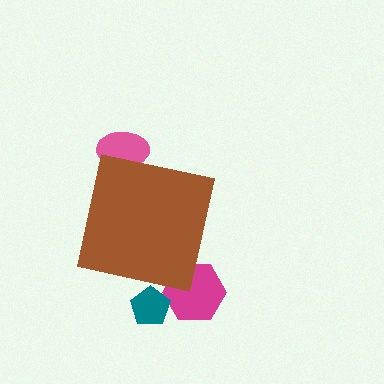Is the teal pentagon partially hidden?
Yes, the teal pentagon is partially hidden behind the brown square.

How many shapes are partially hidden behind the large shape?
3 shapes are partially hidden.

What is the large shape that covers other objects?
A brown square.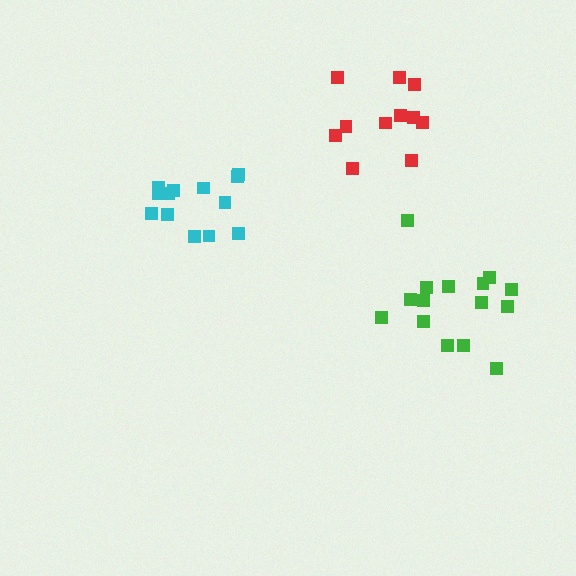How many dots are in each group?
Group 1: 13 dots, Group 2: 11 dots, Group 3: 15 dots (39 total).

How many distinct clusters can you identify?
There are 3 distinct clusters.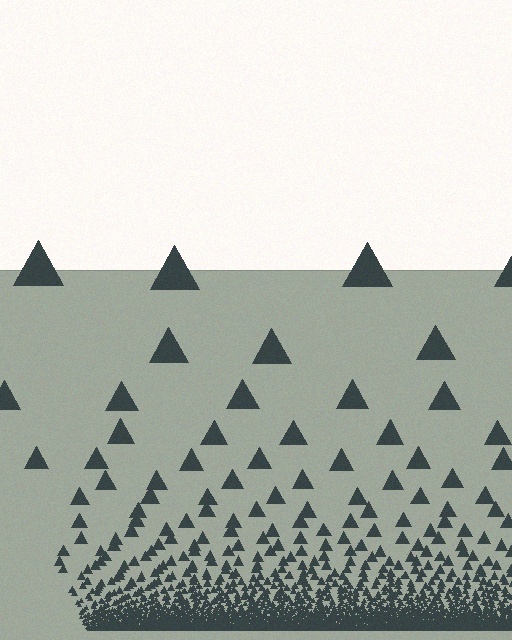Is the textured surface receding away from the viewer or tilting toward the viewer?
The surface appears to tilt toward the viewer. Texture elements get larger and sparser toward the top.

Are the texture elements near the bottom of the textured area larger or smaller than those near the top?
Smaller. The gradient is inverted — elements near the bottom are smaller and denser.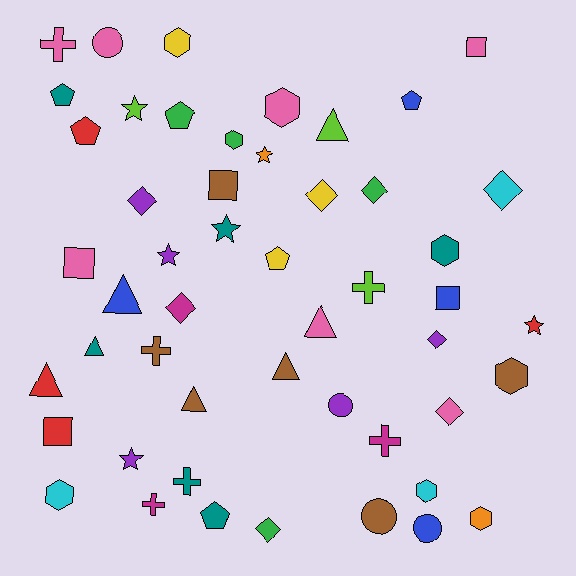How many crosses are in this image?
There are 6 crosses.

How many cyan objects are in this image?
There are 3 cyan objects.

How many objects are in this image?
There are 50 objects.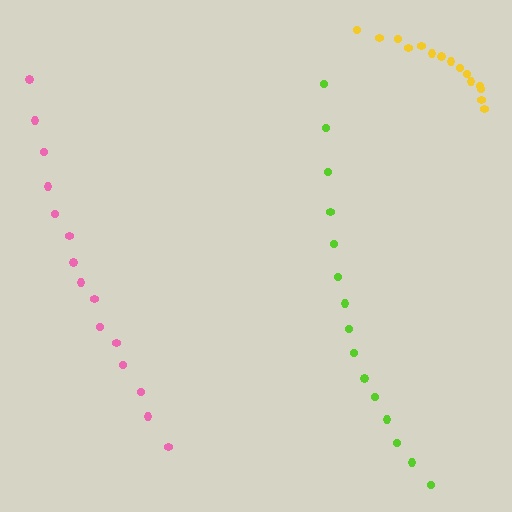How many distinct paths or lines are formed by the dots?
There are 3 distinct paths.